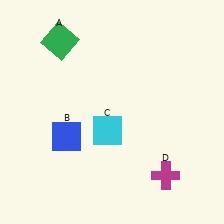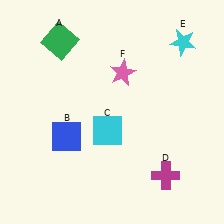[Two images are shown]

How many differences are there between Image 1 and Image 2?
There are 2 differences between the two images.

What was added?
A cyan star (E), a pink star (F) were added in Image 2.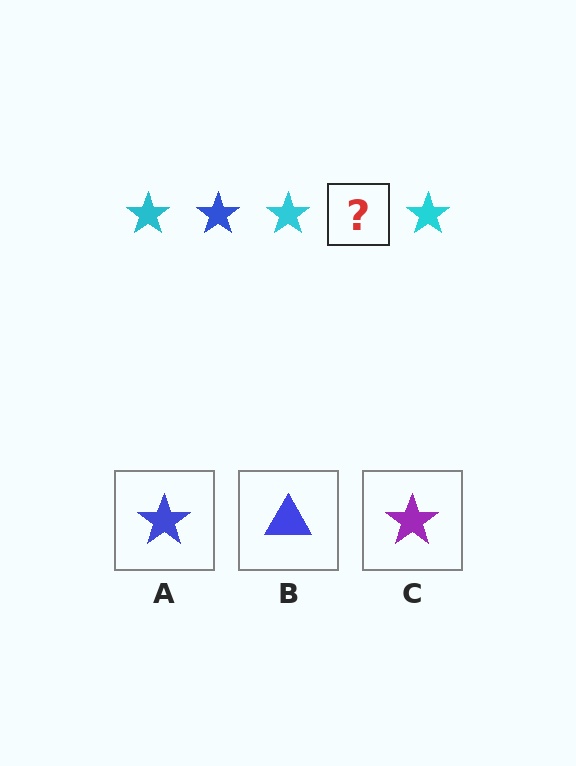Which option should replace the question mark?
Option A.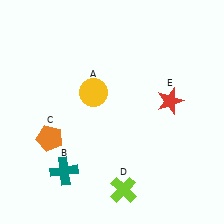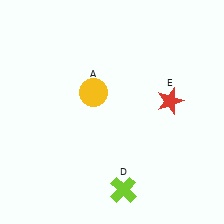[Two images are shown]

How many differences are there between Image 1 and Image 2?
There are 2 differences between the two images.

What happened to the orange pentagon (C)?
The orange pentagon (C) was removed in Image 2. It was in the bottom-left area of Image 1.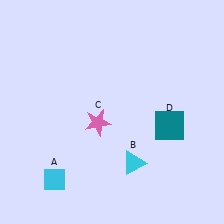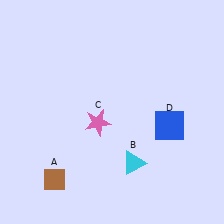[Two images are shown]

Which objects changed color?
A changed from cyan to brown. D changed from teal to blue.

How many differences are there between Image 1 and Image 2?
There are 2 differences between the two images.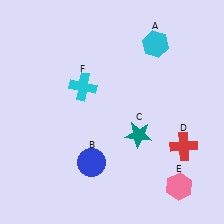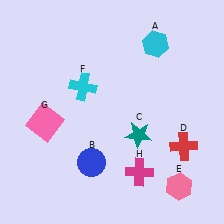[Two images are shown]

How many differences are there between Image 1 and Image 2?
There are 2 differences between the two images.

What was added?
A pink square (G), a magenta cross (H) were added in Image 2.